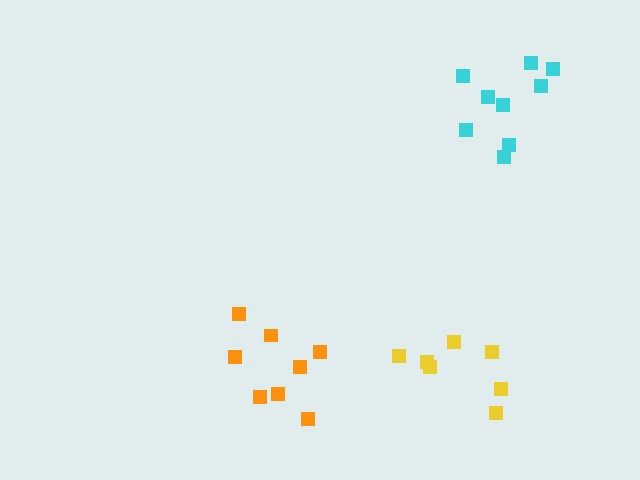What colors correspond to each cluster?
The clusters are colored: cyan, yellow, orange.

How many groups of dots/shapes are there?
There are 3 groups.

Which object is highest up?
The cyan cluster is topmost.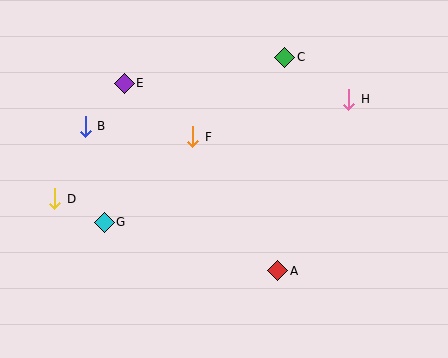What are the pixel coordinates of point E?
Point E is at (124, 83).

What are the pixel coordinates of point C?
Point C is at (285, 57).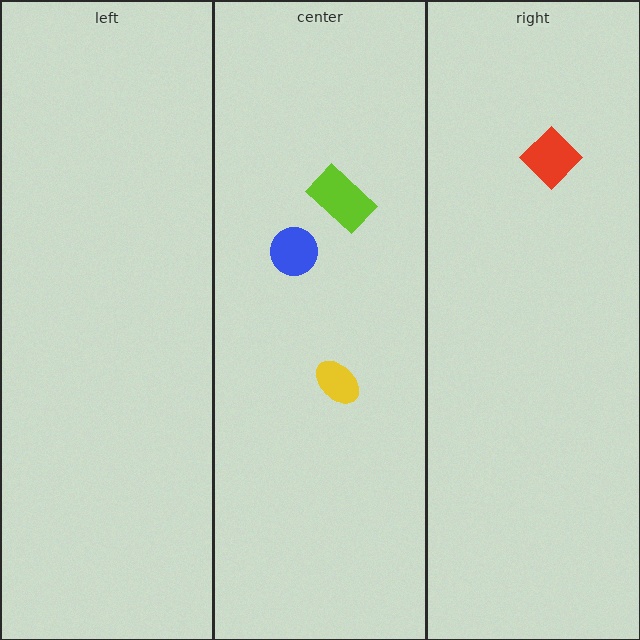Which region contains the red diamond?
The right region.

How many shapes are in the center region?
3.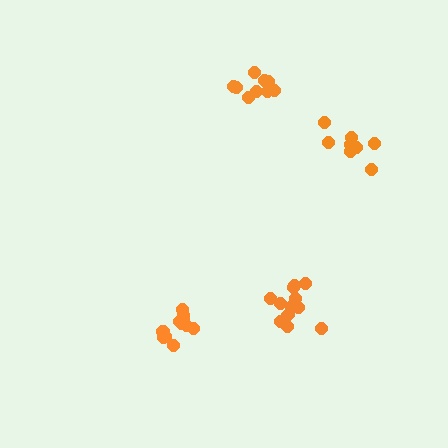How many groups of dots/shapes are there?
There are 4 groups.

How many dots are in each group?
Group 1: 8 dots, Group 2: 13 dots, Group 3: 9 dots, Group 4: 11 dots (41 total).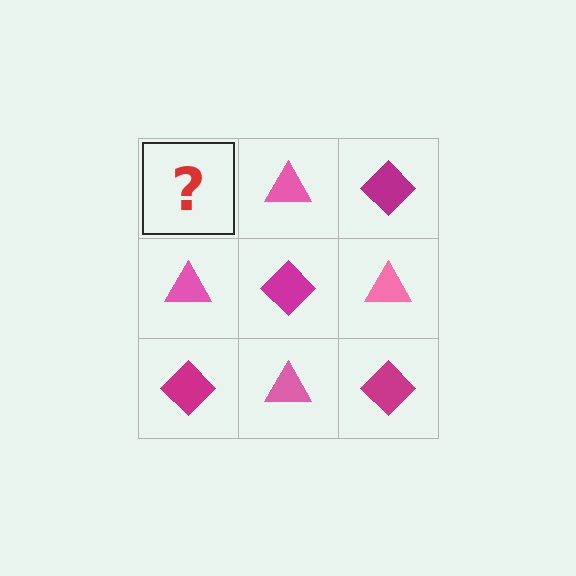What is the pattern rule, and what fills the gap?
The rule is that it alternates magenta diamond and pink triangle in a checkerboard pattern. The gap should be filled with a magenta diamond.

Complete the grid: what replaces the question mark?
The question mark should be replaced with a magenta diamond.